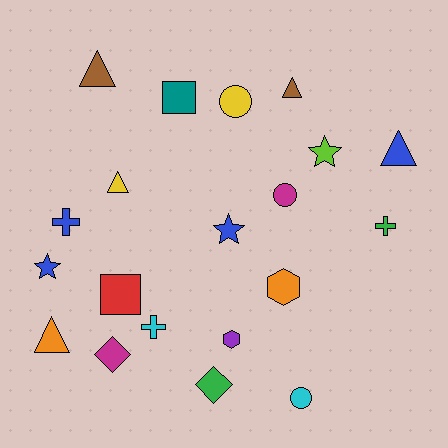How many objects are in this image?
There are 20 objects.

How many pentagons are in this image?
There are no pentagons.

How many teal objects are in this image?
There is 1 teal object.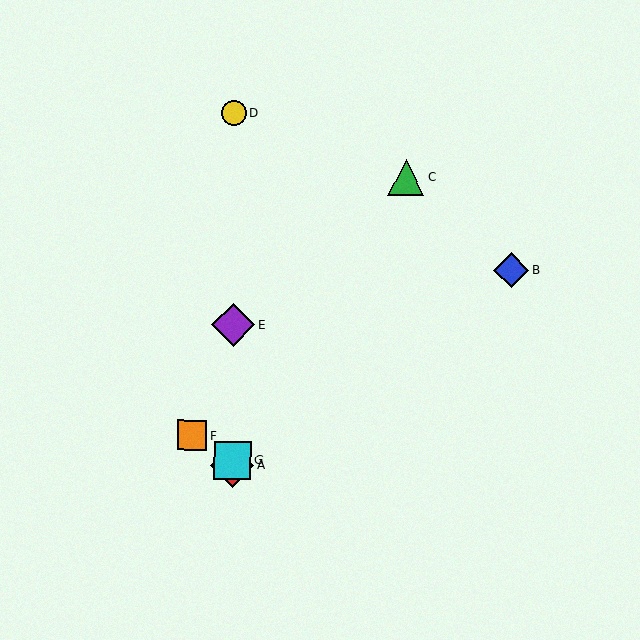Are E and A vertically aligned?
Yes, both are at x≈233.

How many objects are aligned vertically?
4 objects (A, D, E, G) are aligned vertically.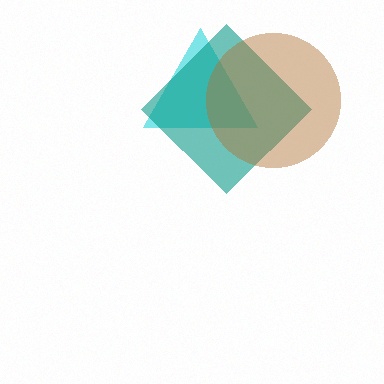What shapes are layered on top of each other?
The layered shapes are: a cyan triangle, a teal diamond, a brown circle.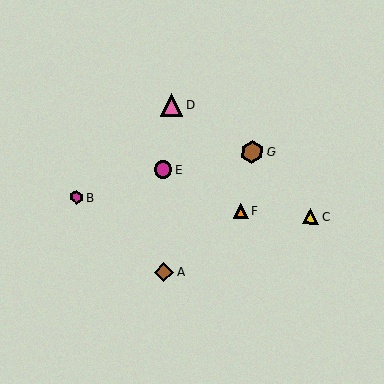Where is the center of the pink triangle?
The center of the pink triangle is at (172, 105).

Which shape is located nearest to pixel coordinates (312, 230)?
The yellow triangle (labeled C) at (310, 216) is nearest to that location.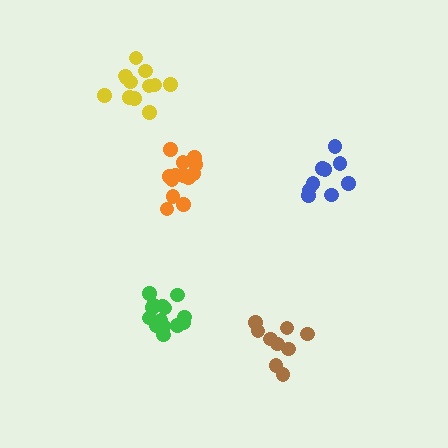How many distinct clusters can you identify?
There are 5 distinct clusters.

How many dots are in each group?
Group 1: 15 dots, Group 2: 14 dots, Group 3: 9 dots, Group 4: 9 dots, Group 5: 12 dots (59 total).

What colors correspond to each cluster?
The clusters are colored: green, orange, blue, brown, yellow.